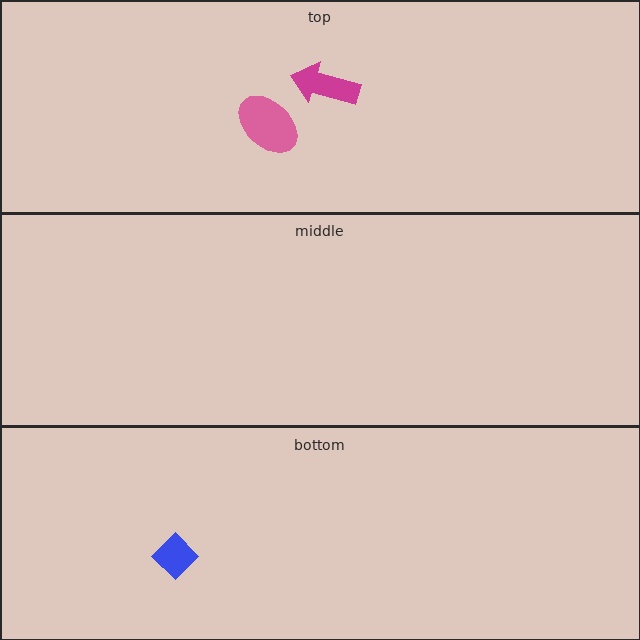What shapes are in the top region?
The pink ellipse, the magenta arrow.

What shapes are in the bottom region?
The blue diamond.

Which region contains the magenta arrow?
The top region.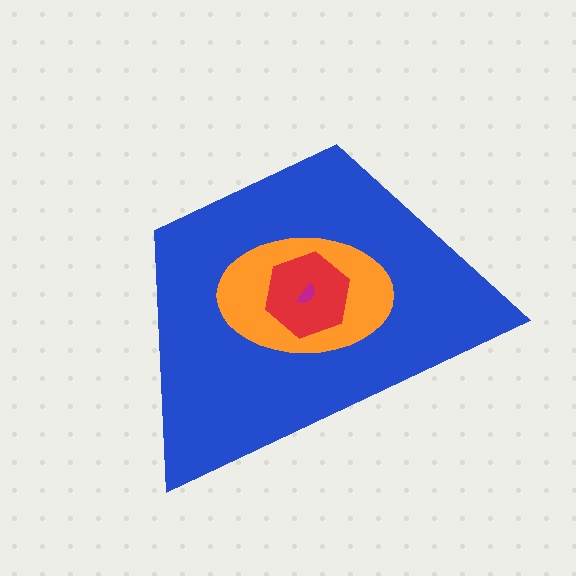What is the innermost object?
The magenta semicircle.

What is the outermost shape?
The blue trapezoid.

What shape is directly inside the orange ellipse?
The red hexagon.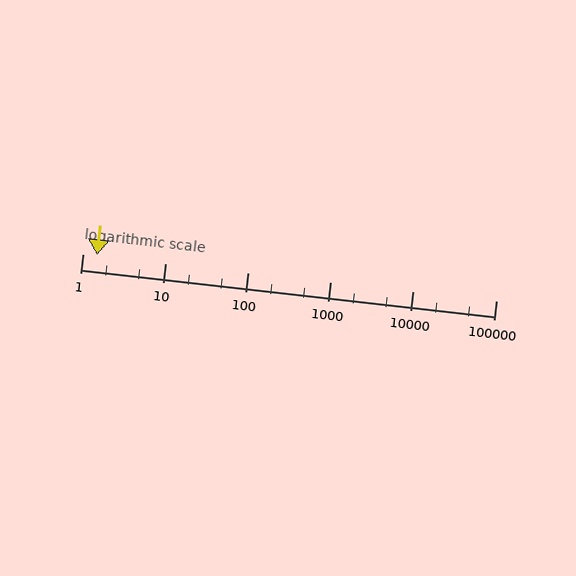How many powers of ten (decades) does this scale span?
The scale spans 5 decades, from 1 to 100000.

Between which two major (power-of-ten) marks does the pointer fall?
The pointer is between 1 and 10.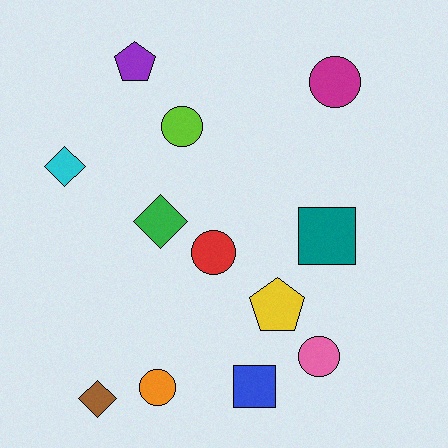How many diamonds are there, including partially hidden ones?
There are 3 diamonds.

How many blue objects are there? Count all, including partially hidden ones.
There is 1 blue object.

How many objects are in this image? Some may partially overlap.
There are 12 objects.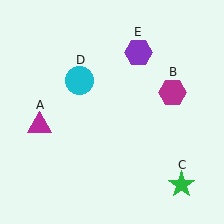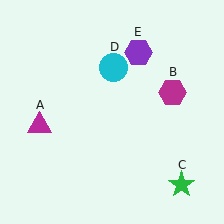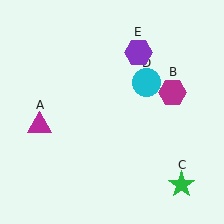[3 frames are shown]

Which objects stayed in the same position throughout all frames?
Magenta triangle (object A) and magenta hexagon (object B) and green star (object C) and purple hexagon (object E) remained stationary.